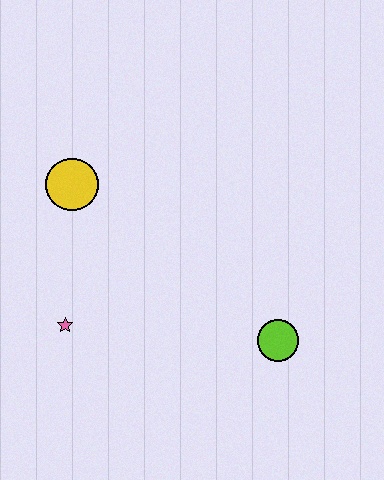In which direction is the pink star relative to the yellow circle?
The pink star is below the yellow circle.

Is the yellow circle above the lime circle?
Yes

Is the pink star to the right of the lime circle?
No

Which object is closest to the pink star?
The yellow circle is closest to the pink star.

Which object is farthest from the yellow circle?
The lime circle is farthest from the yellow circle.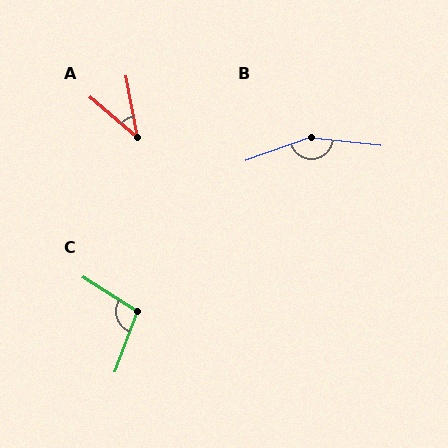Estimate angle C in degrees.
Approximately 102 degrees.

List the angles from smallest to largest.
A (39°), C (102°), B (154°).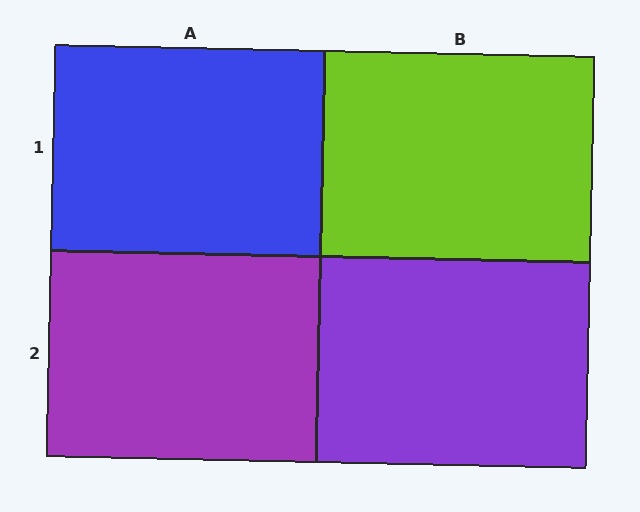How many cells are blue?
1 cell is blue.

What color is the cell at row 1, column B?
Lime.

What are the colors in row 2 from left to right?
Purple, purple.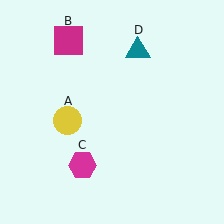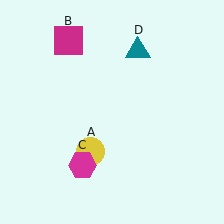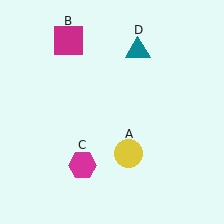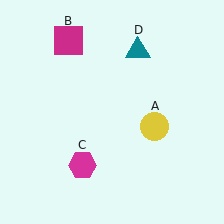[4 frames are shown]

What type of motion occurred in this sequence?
The yellow circle (object A) rotated counterclockwise around the center of the scene.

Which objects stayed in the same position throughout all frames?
Magenta square (object B) and magenta hexagon (object C) and teal triangle (object D) remained stationary.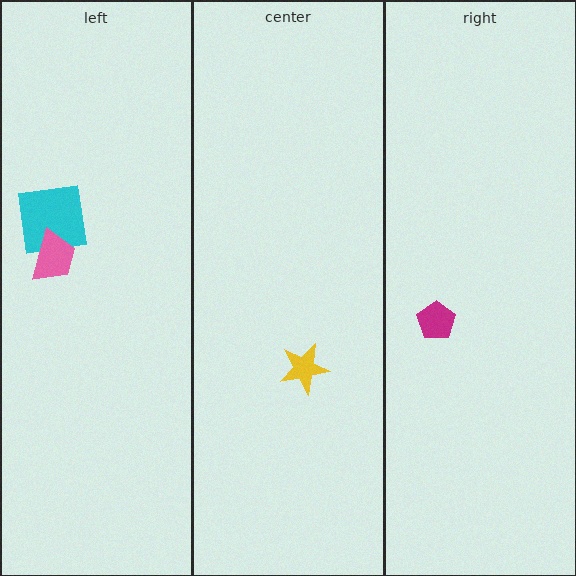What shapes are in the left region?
The cyan square, the pink trapezoid.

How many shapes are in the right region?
1.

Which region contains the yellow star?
The center region.